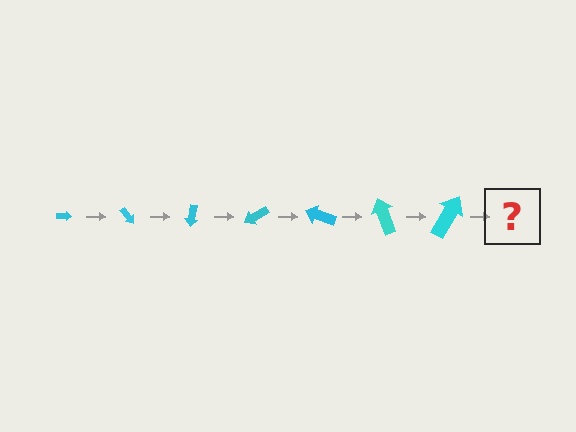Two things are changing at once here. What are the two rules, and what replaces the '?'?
The two rules are that the arrow grows larger each step and it rotates 50 degrees each step. The '?' should be an arrow, larger than the previous one and rotated 350 degrees from the start.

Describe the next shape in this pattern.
It should be an arrow, larger than the previous one and rotated 350 degrees from the start.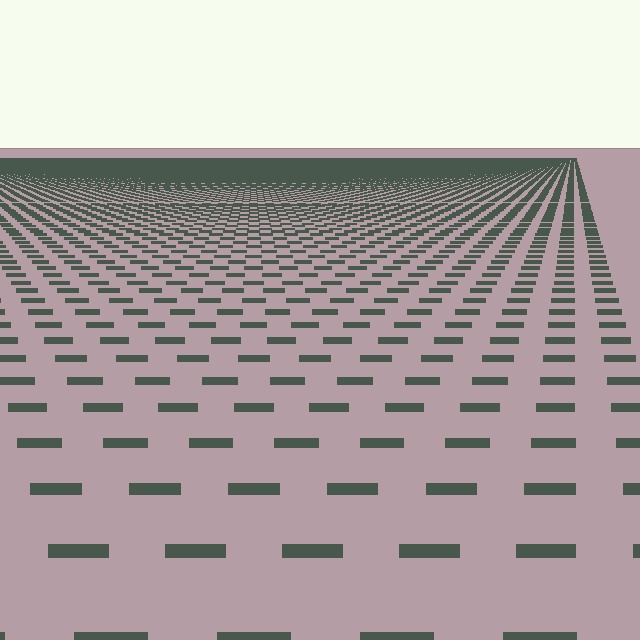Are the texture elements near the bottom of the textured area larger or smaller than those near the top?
Larger. Near the bottom, elements are closer to the viewer and appear at a bigger on-screen size.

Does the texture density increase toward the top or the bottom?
Density increases toward the top.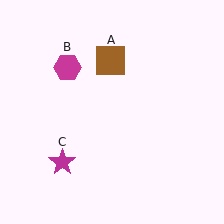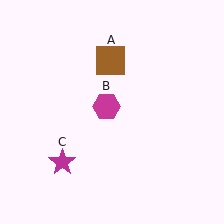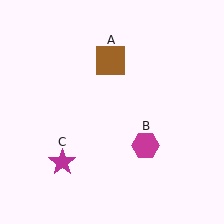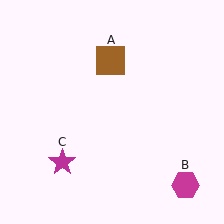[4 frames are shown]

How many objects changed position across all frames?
1 object changed position: magenta hexagon (object B).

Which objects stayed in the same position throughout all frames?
Brown square (object A) and magenta star (object C) remained stationary.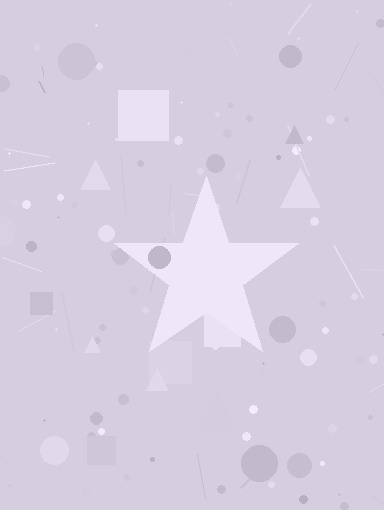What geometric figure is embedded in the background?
A star is embedded in the background.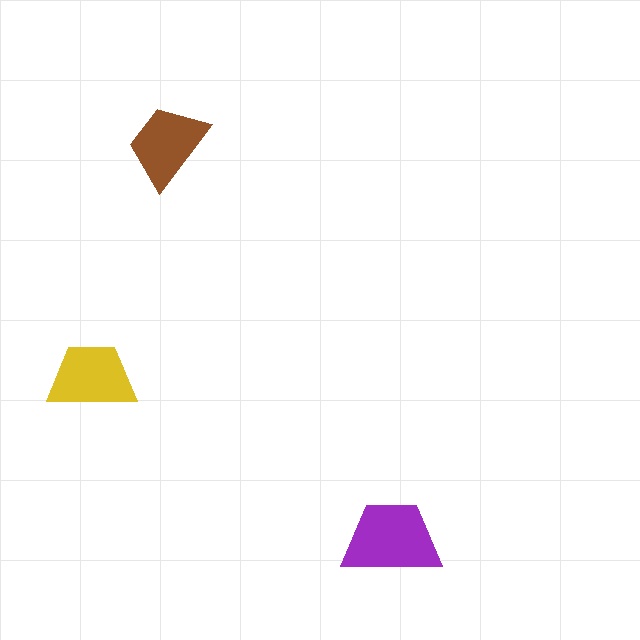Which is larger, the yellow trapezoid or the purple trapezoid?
The purple one.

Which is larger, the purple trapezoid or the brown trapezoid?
The purple one.